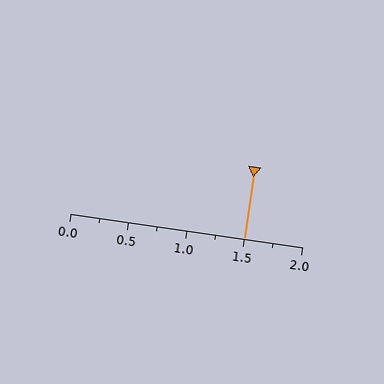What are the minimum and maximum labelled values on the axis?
The axis runs from 0.0 to 2.0.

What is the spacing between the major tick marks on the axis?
The major ticks are spaced 0.5 apart.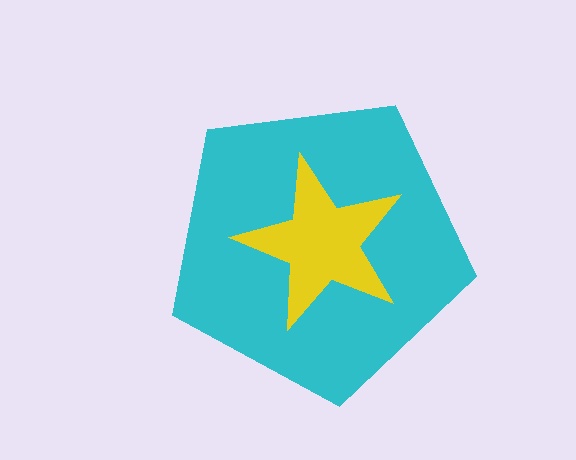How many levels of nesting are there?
2.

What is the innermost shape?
The yellow star.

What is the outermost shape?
The cyan pentagon.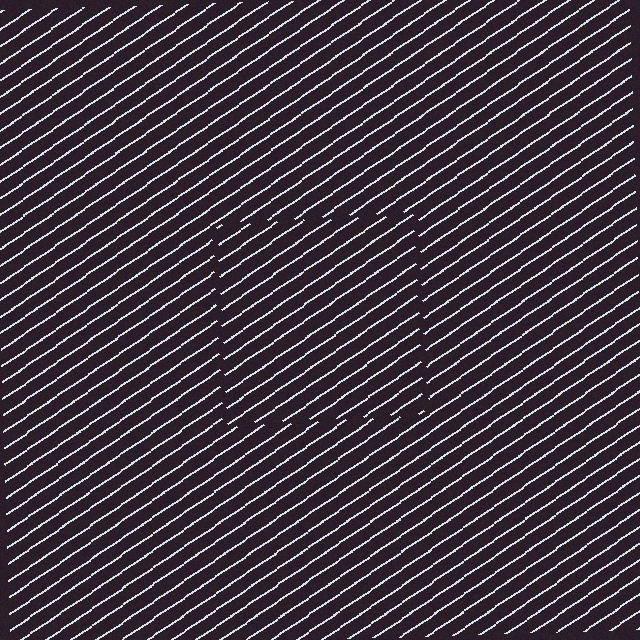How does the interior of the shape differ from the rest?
The interior of the shape contains the same grating, shifted by half a period — the contour is defined by the phase discontinuity where line-ends from the inner and outer gratings abut.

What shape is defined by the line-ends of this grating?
An illusory square. The interior of the shape contains the same grating, shifted by half a period — the contour is defined by the phase discontinuity where line-ends from the inner and outer gratings abut.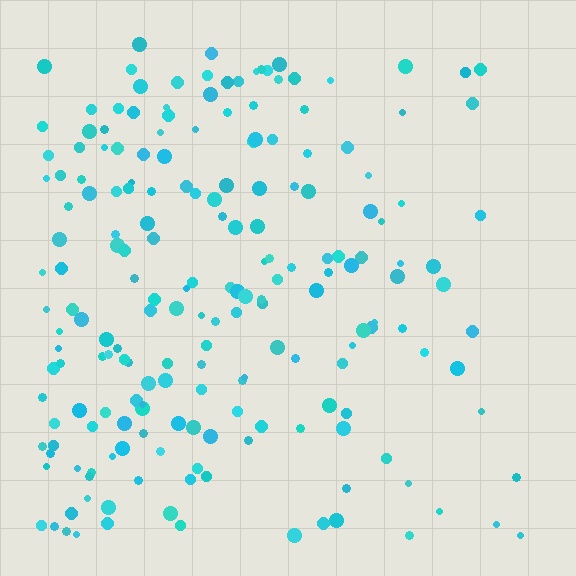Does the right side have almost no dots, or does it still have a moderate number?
Still a moderate number, just noticeably fewer than the left.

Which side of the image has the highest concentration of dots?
The left.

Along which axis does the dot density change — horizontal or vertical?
Horizontal.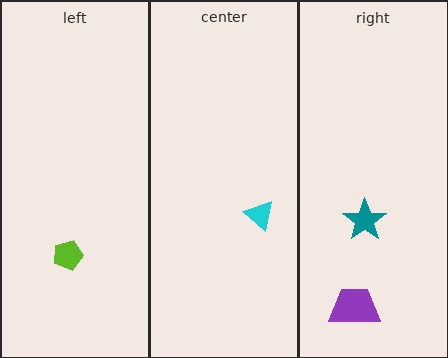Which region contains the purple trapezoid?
The right region.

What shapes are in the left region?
The lime pentagon.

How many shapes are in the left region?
1.